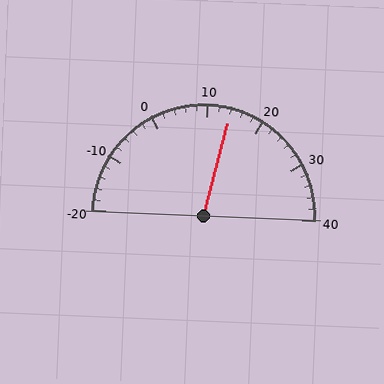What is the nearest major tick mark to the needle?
The nearest major tick mark is 10.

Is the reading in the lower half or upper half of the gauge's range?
The reading is in the upper half of the range (-20 to 40).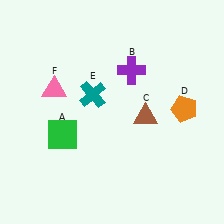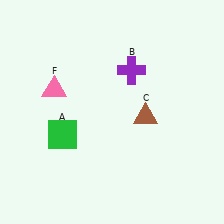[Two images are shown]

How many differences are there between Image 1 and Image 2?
There are 2 differences between the two images.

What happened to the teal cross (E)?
The teal cross (E) was removed in Image 2. It was in the top-left area of Image 1.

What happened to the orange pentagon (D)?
The orange pentagon (D) was removed in Image 2. It was in the top-right area of Image 1.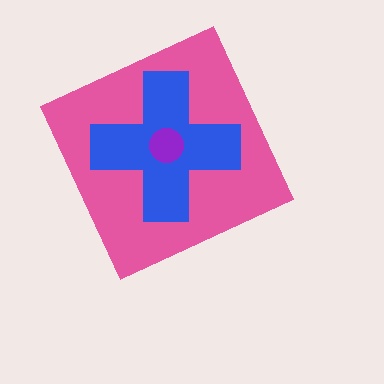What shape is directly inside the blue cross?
The purple circle.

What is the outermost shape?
The pink diamond.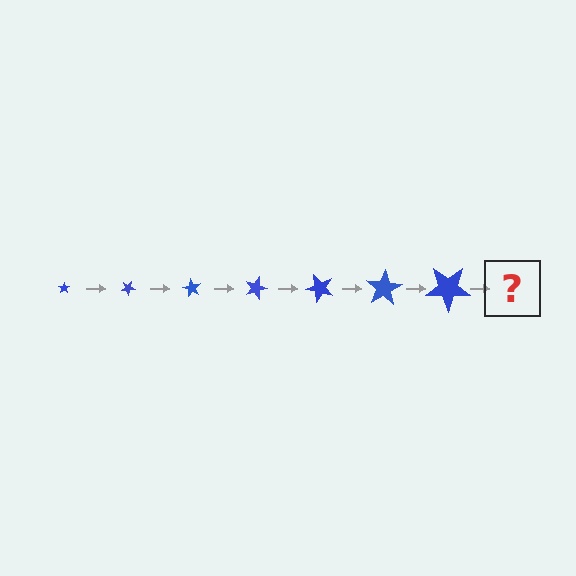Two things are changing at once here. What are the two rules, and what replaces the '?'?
The two rules are that the star grows larger each step and it rotates 30 degrees each step. The '?' should be a star, larger than the previous one and rotated 210 degrees from the start.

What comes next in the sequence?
The next element should be a star, larger than the previous one and rotated 210 degrees from the start.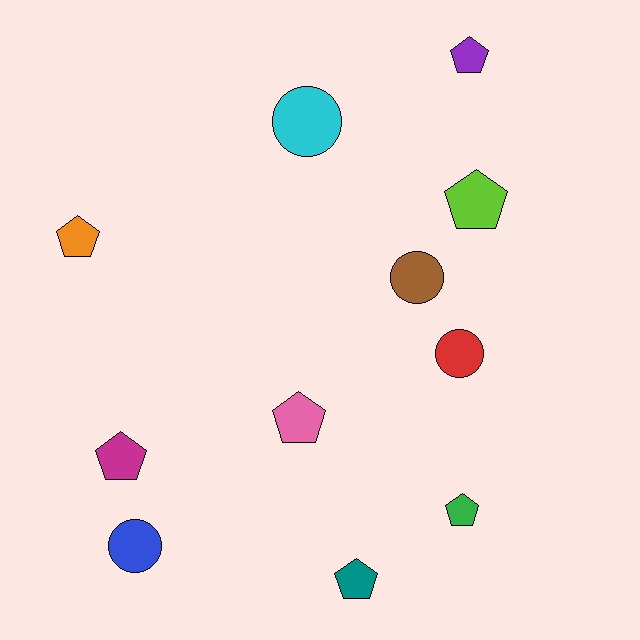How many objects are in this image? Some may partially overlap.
There are 11 objects.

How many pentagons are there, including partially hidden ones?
There are 7 pentagons.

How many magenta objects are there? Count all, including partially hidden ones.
There is 1 magenta object.